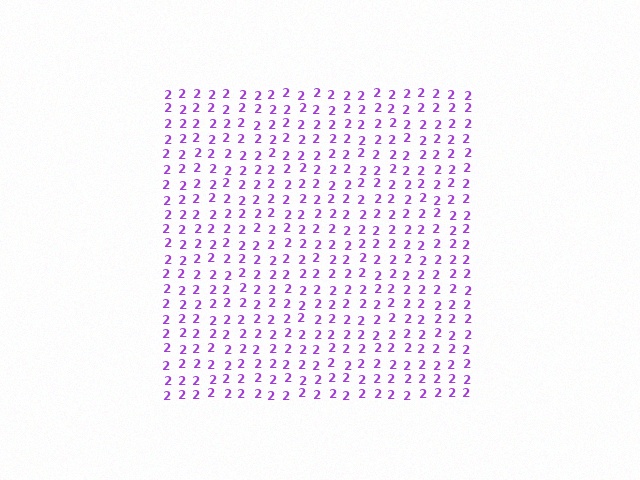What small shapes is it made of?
It is made of small digit 2's.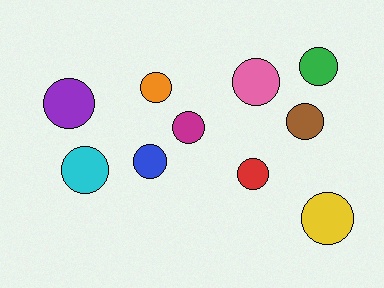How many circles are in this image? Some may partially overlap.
There are 10 circles.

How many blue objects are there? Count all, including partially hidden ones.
There is 1 blue object.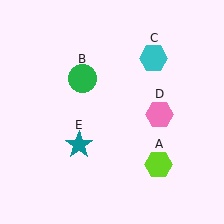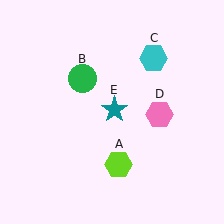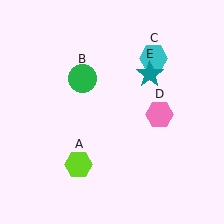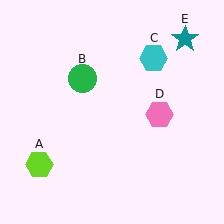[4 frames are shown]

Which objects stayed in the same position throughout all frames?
Green circle (object B) and cyan hexagon (object C) and pink hexagon (object D) remained stationary.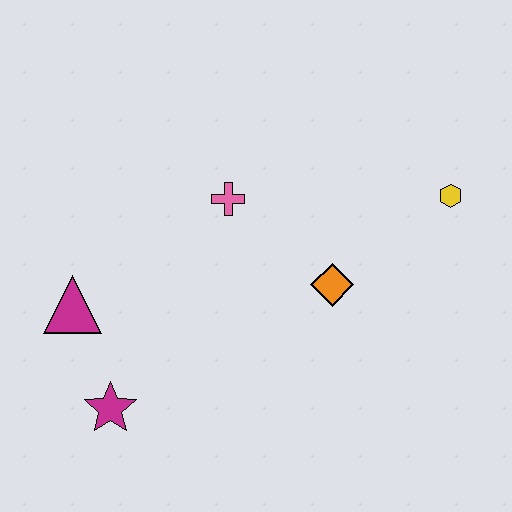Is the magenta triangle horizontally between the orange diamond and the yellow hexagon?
No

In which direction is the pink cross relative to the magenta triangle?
The pink cross is to the right of the magenta triangle.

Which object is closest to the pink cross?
The orange diamond is closest to the pink cross.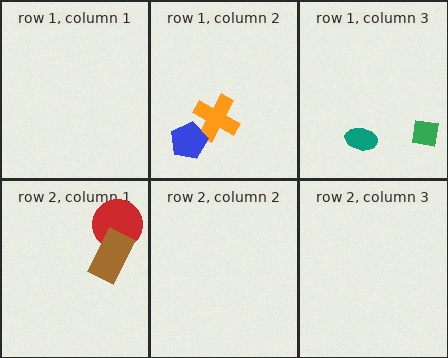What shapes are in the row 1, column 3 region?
The green square, the teal ellipse.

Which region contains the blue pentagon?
The row 1, column 2 region.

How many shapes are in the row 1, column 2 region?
2.